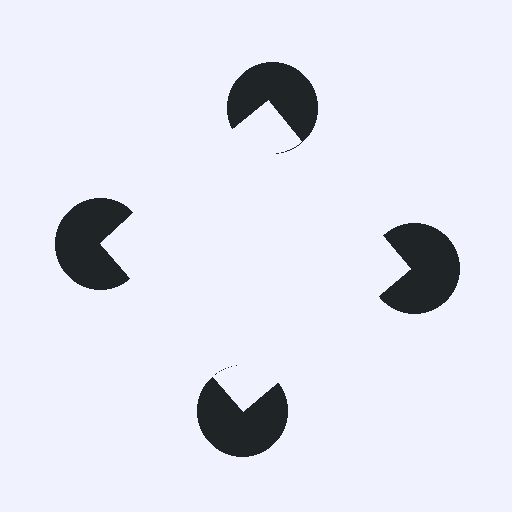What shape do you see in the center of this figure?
An illusory square — its edges are inferred from the aligned wedge cuts in the pac-man discs, not physically drawn.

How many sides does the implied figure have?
4 sides.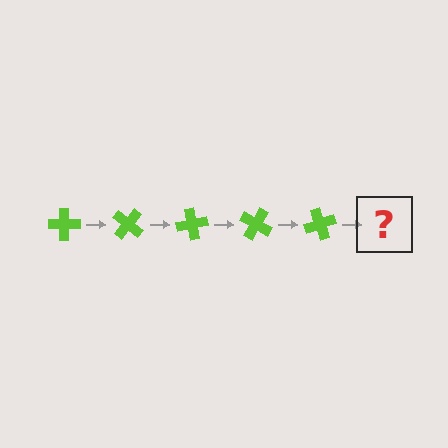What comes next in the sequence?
The next element should be a lime cross rotated 200 degrees.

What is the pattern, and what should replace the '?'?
The pattern is that the cross rotates 40 degrees each step. The '?' should be a lime cross rotated 200 degrees.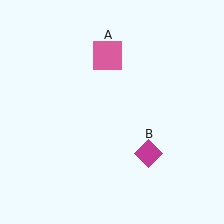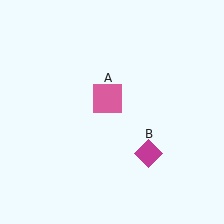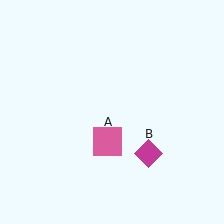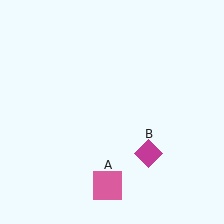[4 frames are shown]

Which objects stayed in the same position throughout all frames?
Magenta diamond (object B) remained stationary.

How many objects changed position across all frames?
1 object changed position: pink square (object A).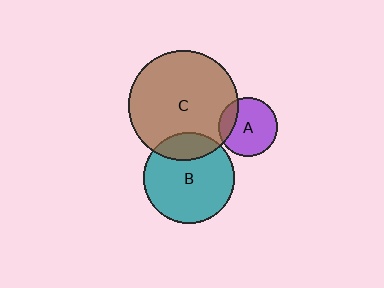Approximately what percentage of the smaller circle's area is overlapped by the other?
Approximately 20%.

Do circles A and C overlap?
Yes.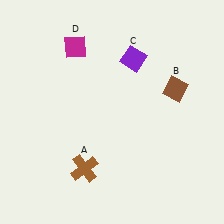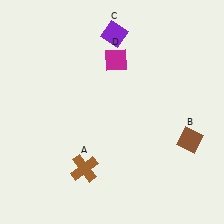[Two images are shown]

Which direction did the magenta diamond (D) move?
The magenta diamond (D) moved right.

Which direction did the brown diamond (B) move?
The brown diamond (B) moved down.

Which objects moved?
The objects that moved are: the brown diamond (B), the purple diamond (C), the magenta diamond (D).